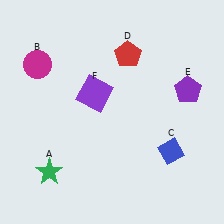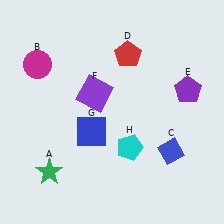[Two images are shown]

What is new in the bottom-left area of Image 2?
A blue square (G) was added in the bottom-left area of Image 2.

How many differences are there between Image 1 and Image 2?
There are 2 differences between the two images.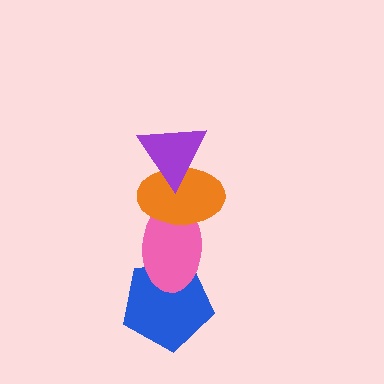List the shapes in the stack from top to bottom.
From top to bottom: the purple triangle, the orange ellipse, the pink ellipse, the blue pentagon.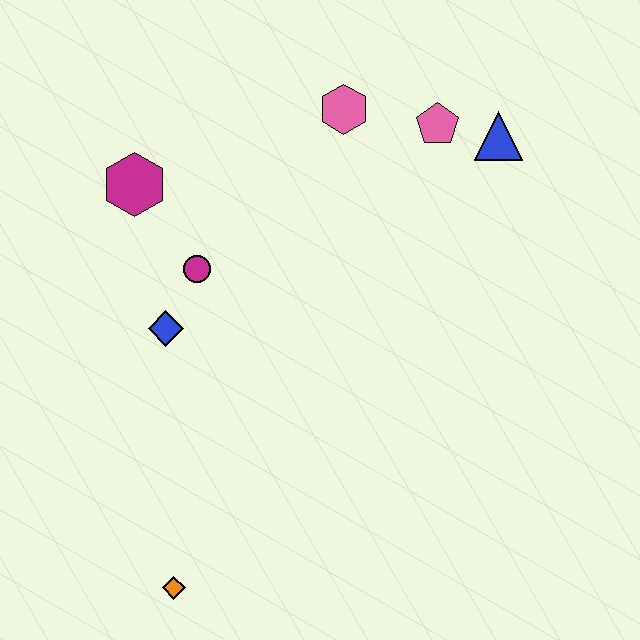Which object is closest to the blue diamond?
The magenta circle is closest to the blue diamond.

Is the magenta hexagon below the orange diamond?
No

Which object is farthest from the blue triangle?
The orange diamond is farthest from the blue triangle.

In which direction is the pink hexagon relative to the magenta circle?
The pink hexagon is above the magenta circle.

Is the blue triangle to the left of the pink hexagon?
No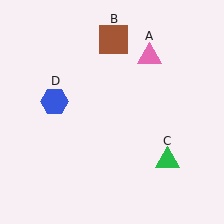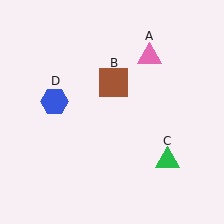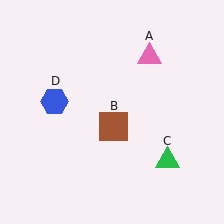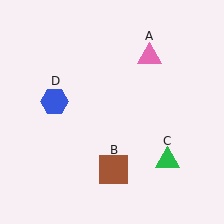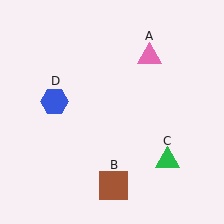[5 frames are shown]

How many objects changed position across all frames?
1 object changed position: brown square (object B).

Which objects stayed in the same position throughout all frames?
Pink triangle (object A) and green triangle (object C) and blue hexagon (object D) remained stationary.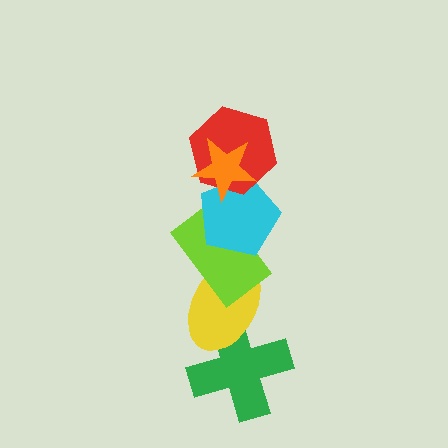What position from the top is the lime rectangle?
The lime rectangle is 4th from the top.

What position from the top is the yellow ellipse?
The yellow ellipse is 5th from the top.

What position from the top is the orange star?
The orange star is 1st from the top.